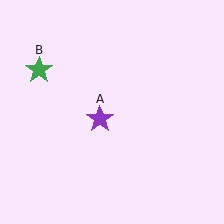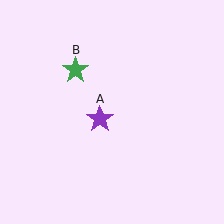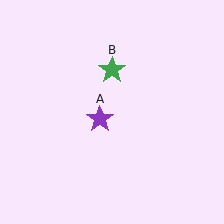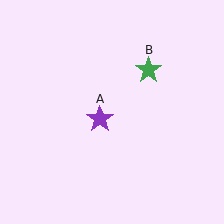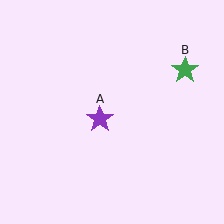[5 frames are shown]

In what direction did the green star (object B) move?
The green star (object B) moved right.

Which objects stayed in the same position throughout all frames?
Purple star (object A) remained stationary.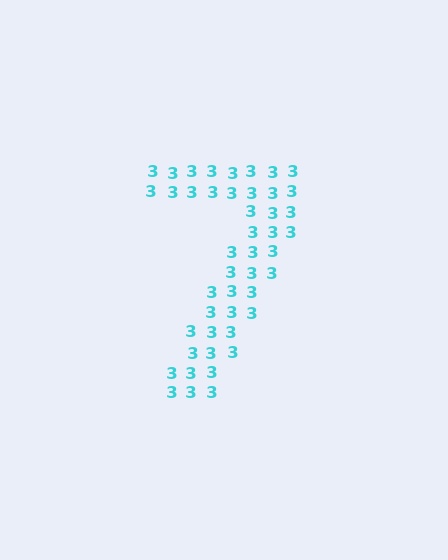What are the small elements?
The small elements are digit 3's.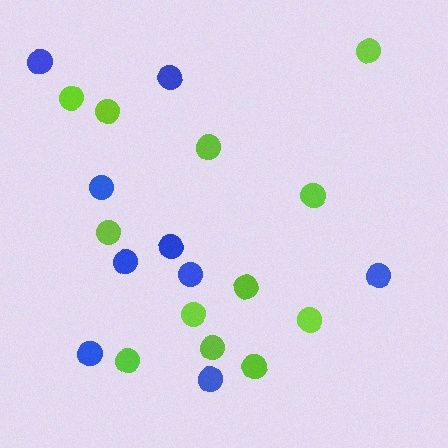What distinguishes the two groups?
There are 2 groups: one group of lime circles (12) and one group of blue circles (9).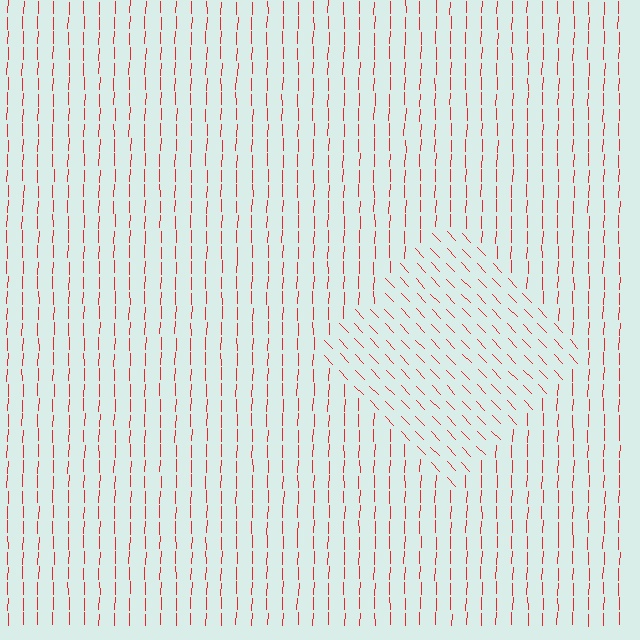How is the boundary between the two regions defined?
The boundary is defined purely by a change in line orientation (approximately 45 degrees difference). All lines are the same color and thickness.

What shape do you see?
I see a diamond.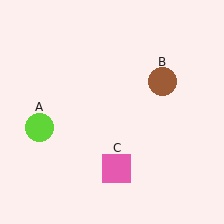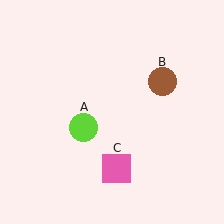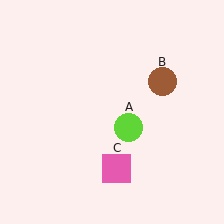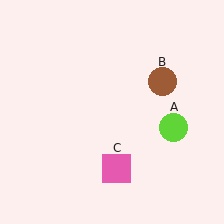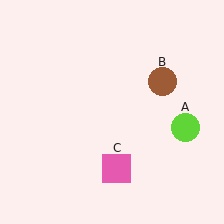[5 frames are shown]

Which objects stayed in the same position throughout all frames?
Brown circle (object B) and pink square (object C) remained stationary.